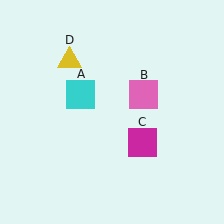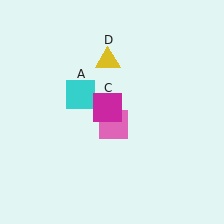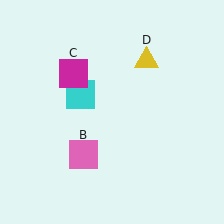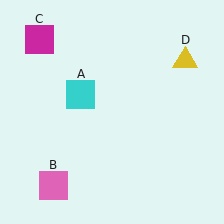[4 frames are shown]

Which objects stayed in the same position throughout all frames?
Cyan square (object A) remained stationary.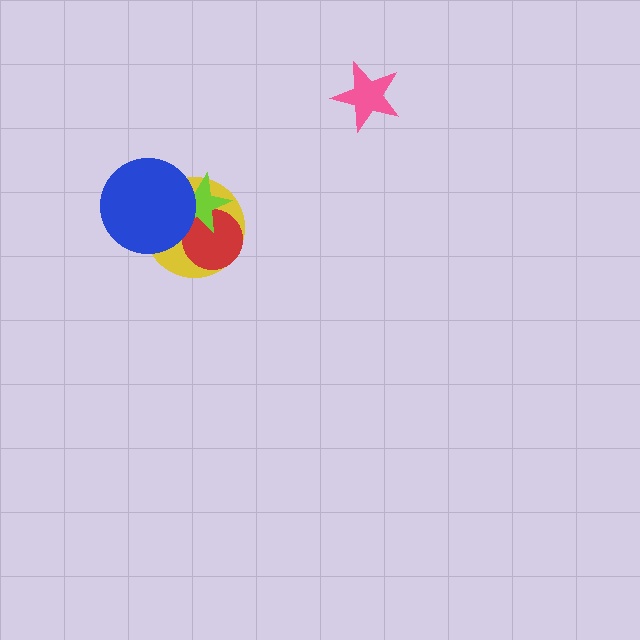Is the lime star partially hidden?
Yes, it is partially covered by another shape.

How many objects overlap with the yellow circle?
3 objects overlap with the yellow circle.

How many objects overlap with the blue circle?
2 objects overlap with the blue circle.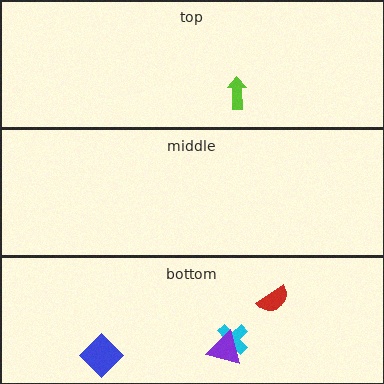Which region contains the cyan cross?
The bottom region.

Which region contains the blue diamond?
The bottom region.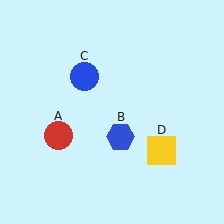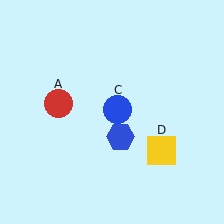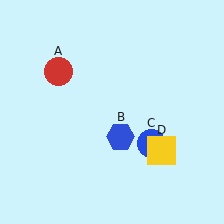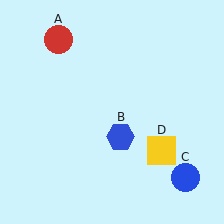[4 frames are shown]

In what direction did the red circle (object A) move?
The red circle (object A) moved up.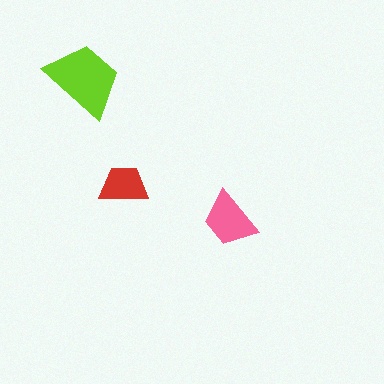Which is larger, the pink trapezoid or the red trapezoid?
The pink one.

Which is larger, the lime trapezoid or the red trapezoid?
The lime one.